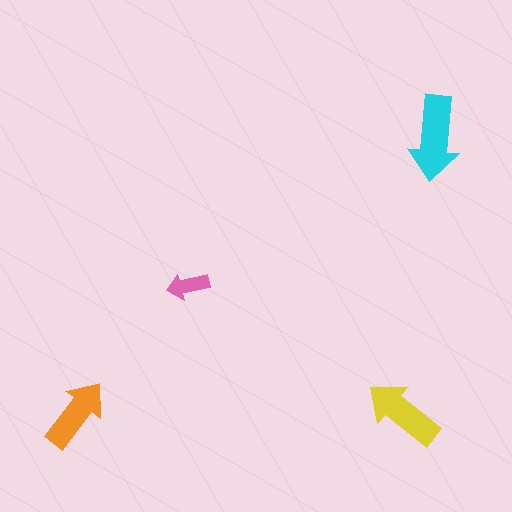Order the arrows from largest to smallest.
the cyan one, the yellow one, the orange one, the pink one.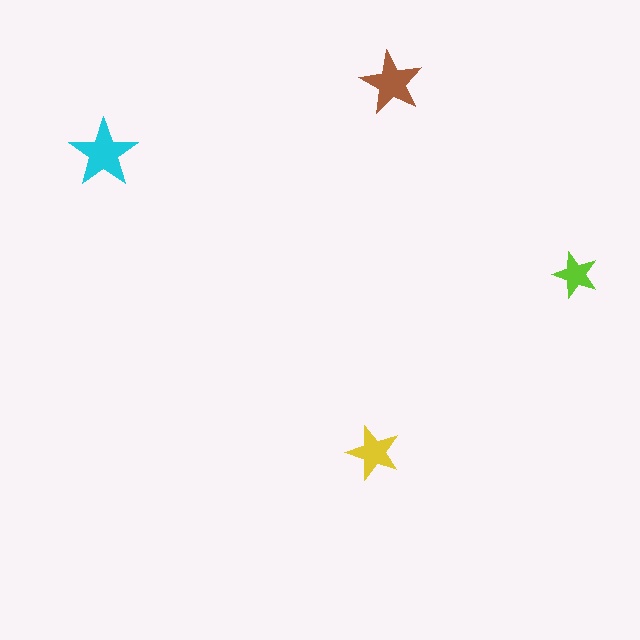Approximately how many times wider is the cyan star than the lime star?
About 1.5 times wider.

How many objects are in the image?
There are 4 objects in the image.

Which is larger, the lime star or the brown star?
The brown one.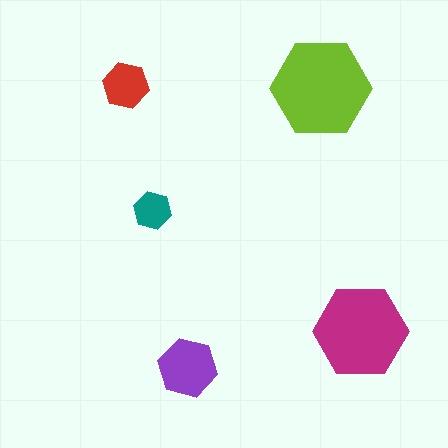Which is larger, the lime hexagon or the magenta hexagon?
The lime one.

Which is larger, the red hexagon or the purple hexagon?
The purple one.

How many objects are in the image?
There are 5 objects in the image.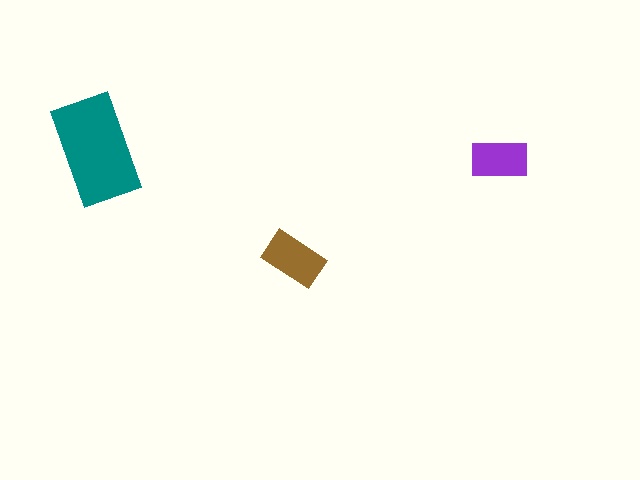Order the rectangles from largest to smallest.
the teal one, the brown one, the purple one.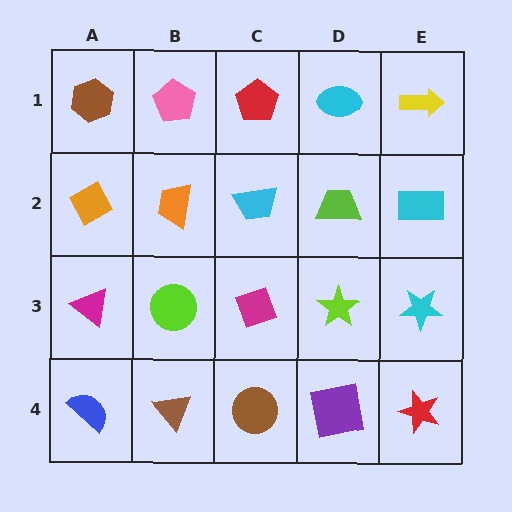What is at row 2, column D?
A lime trapezoid.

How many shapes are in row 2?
5 shapes.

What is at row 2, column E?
A cyan rectangle.